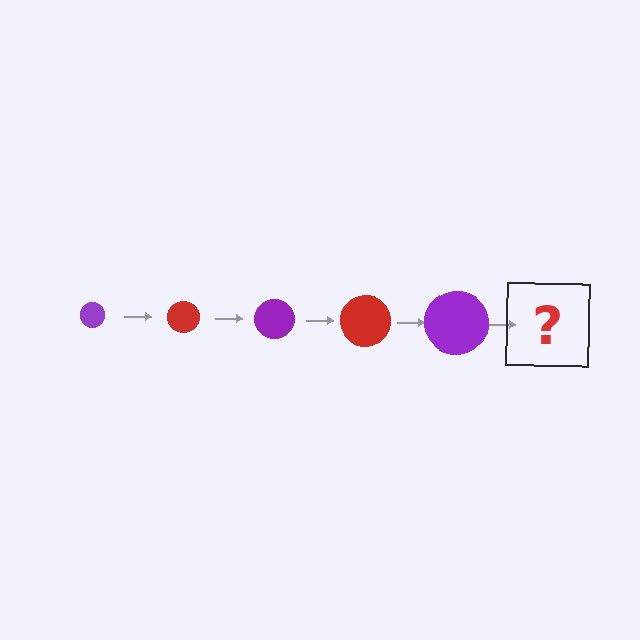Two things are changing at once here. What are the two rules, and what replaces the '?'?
The two rules are that the circle grows larger each step and the color cycles through purple and red. The '?' should be a red circle, larger than the previous one.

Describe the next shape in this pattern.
It should be a red circle, larger than the previous one.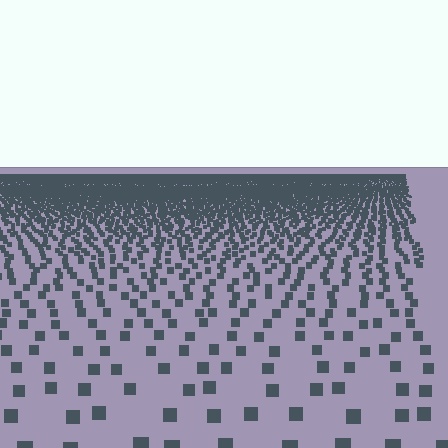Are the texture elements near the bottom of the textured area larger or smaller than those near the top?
Larger. Near the bottom, elements are closer to the viewer and appear at a bigger on-screen size.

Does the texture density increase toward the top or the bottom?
Density increases toward the top.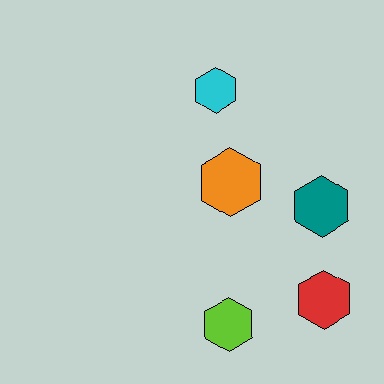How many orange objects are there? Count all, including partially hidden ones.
There is 1 orange object.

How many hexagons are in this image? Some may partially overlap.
There are 5 hexagons.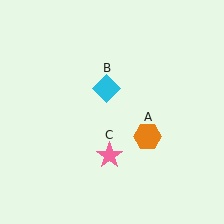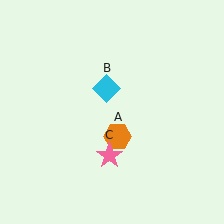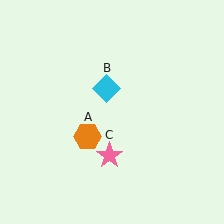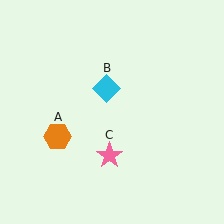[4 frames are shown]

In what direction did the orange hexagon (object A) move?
The orange hexagon (object A) moved left.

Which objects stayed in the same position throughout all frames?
Cyan diamond (object B) and pink star (object C) remained stationary.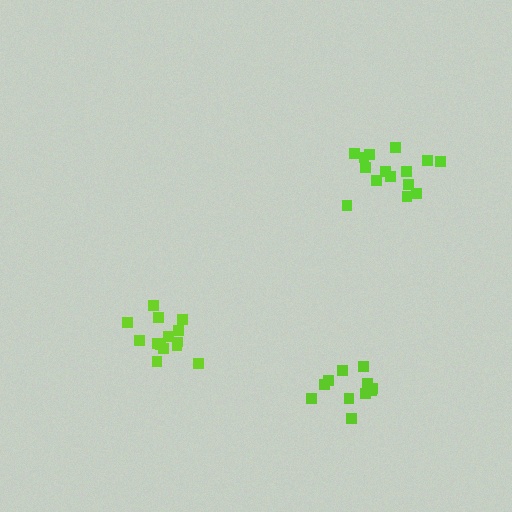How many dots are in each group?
Group 1: 14 dots, Group 2: 11 dots, Group 3: 15 dots (40 total).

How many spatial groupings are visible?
There are 3 spatial groupings.